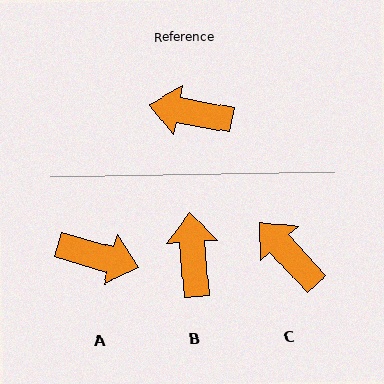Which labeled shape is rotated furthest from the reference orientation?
A, about 175 degrees away.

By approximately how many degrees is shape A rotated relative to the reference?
Approximately 175 degrees counter-clockwise.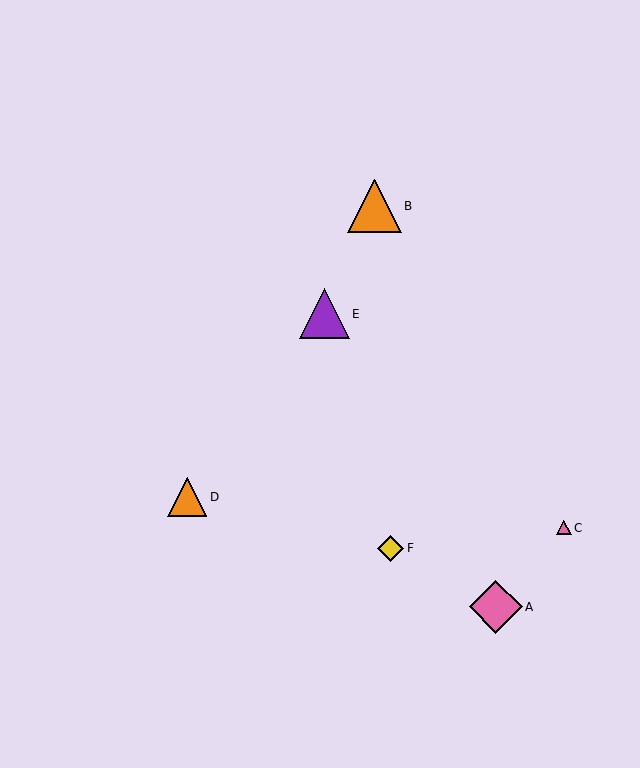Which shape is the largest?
The orange triangle (labeled B) is the largest.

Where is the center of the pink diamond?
The center of the pink diamond is at (496, 607).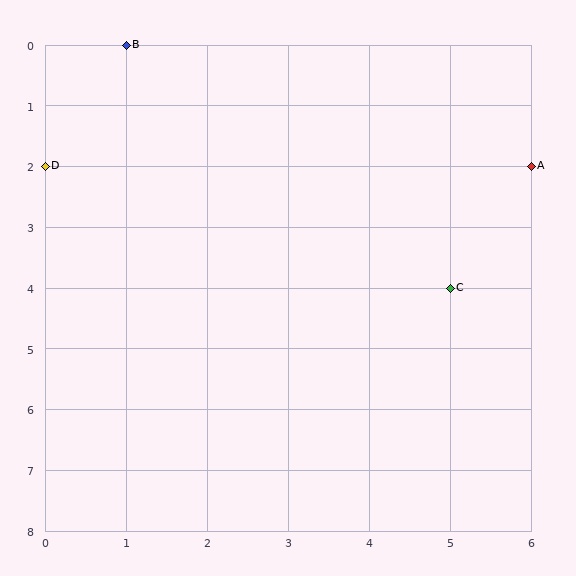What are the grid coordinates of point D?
Point D is at grid coordinates (0, 2).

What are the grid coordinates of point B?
Point B is at grid coordinates (1, 0).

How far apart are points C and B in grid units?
Points C and B are 4 columns and 4 rows apart (about 5.7 grid units diagonally).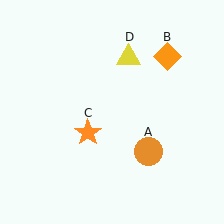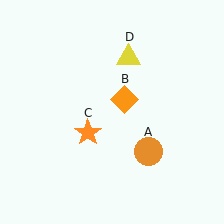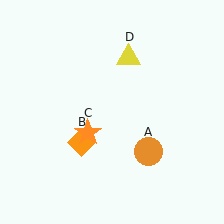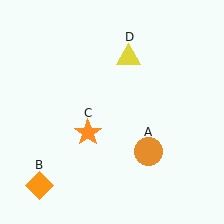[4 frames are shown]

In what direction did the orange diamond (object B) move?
The orange diamond (object B) moved down and to the left.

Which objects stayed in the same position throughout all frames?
Orange circle (object A) and orange star (object C) and yellow triangle (object D) remained stationary.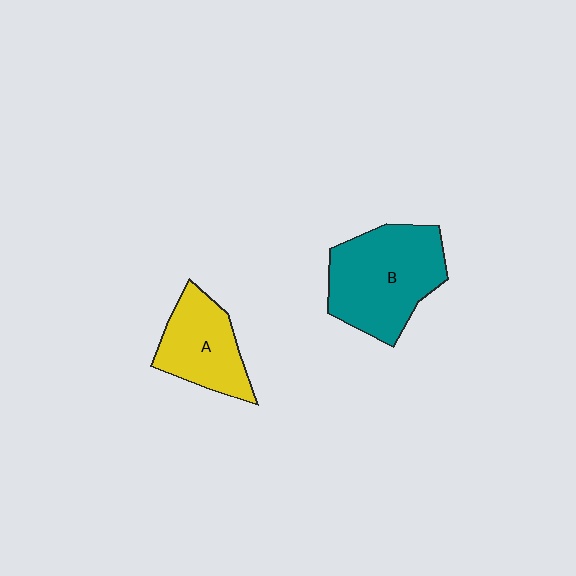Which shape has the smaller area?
Shape A (yellow).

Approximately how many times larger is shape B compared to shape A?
Approximately 1.5 times.